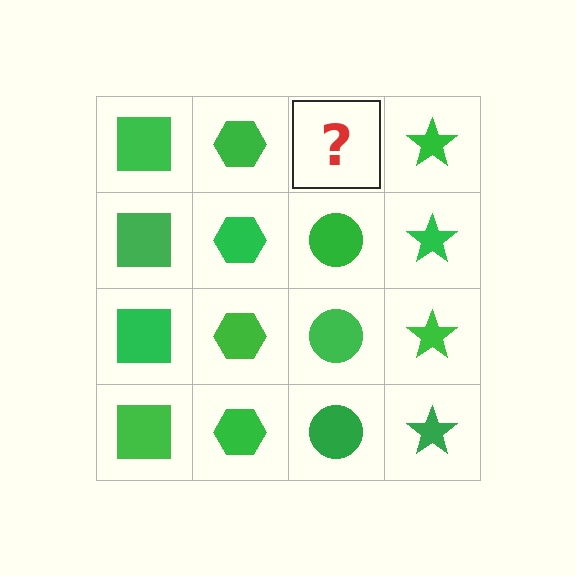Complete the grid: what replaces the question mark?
The question mark should be replaced with a green circle.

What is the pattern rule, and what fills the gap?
The rule is that each column has a consistent shape. The gap should be filled with a green circle.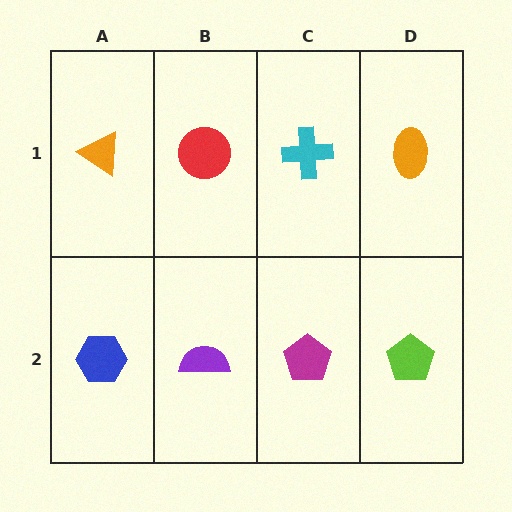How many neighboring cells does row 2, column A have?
2.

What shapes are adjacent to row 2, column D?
An orange ellipse (row 1, column D), a magenta pentagon (row 2, column C).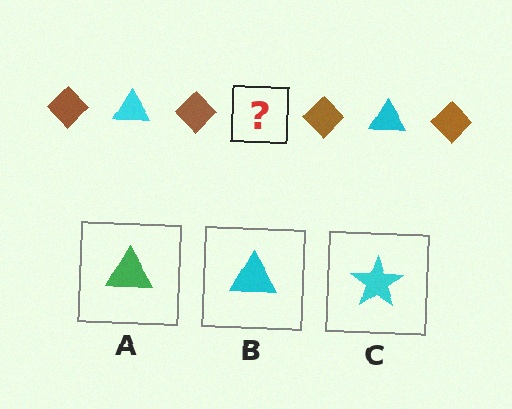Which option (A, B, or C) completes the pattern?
B.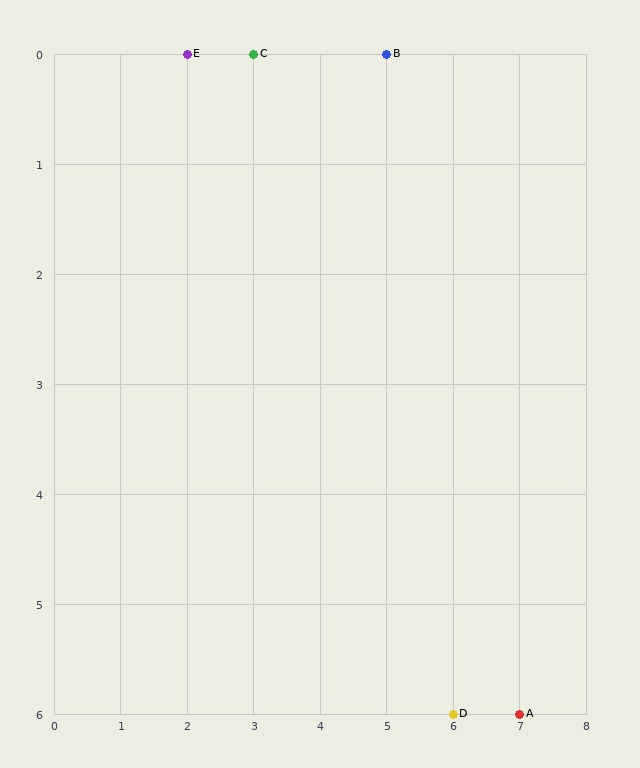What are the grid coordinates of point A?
Point A is at grid coordinates (7, 6).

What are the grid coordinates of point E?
Point E is at grid coordinates (2, 0).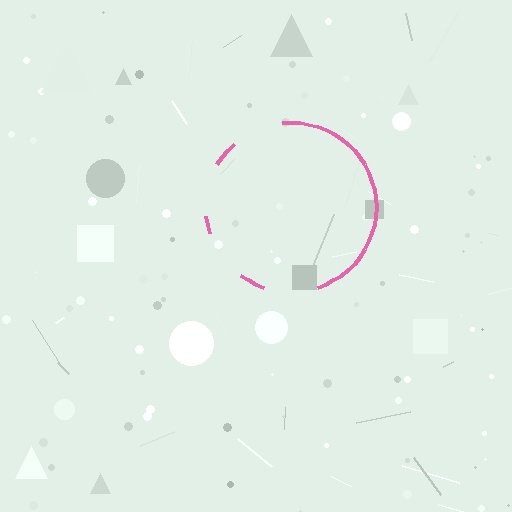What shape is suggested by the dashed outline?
The dashed outline suggests a circle.